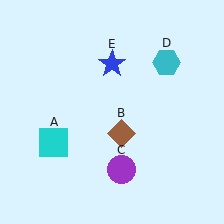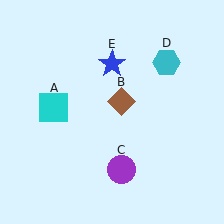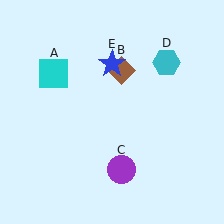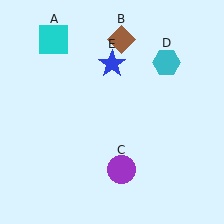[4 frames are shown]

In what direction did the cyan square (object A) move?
The cyan square (object A) moved up.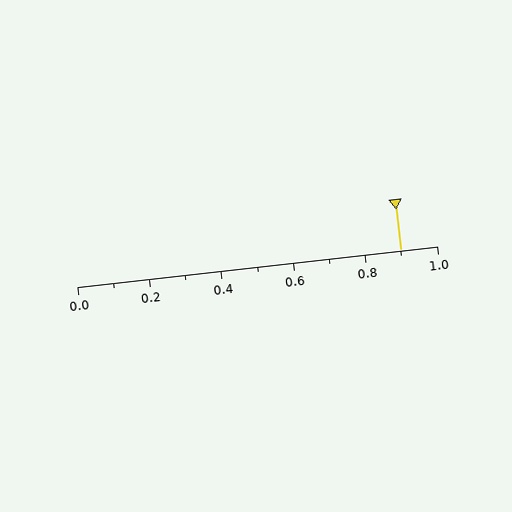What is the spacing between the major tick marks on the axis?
The major ticks are spaced 0.2 apart.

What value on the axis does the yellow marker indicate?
The marker indicates approximately 0.9.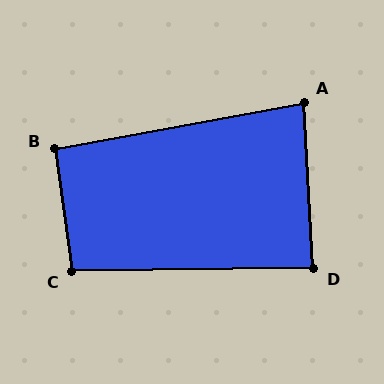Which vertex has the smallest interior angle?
A, at approximately 83 degrees.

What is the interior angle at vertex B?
Approximately 92 degrees (approximately right).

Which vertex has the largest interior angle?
C, at approximately 97 degrees.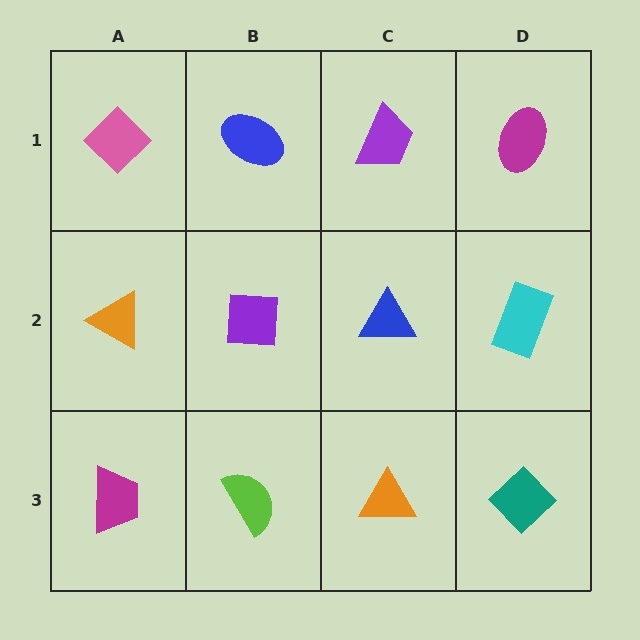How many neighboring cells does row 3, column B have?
3.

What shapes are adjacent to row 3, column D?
A cyan rectangle (row 2, column D), an orange triangle (row 3, column C).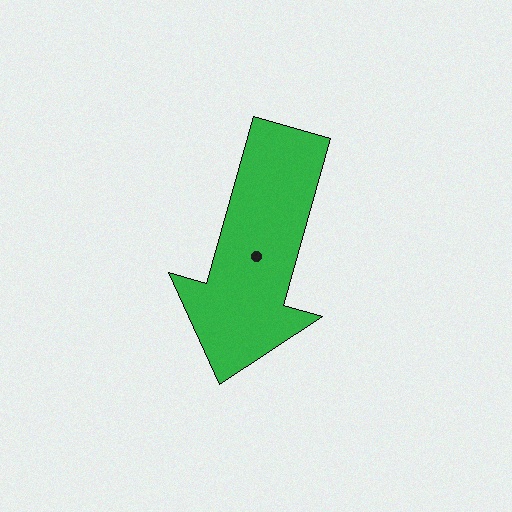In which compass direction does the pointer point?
South.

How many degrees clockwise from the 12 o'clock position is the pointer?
Approximately 196 degrees.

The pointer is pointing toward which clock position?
Roughly 7 o'clock.